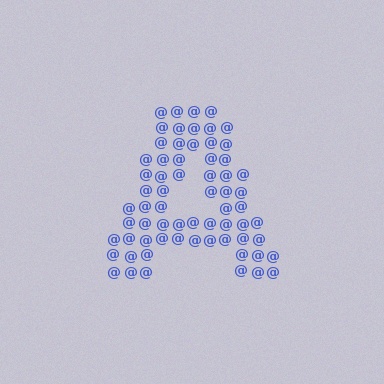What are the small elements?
The small elements are at signs.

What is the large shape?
The large shape is the letter A.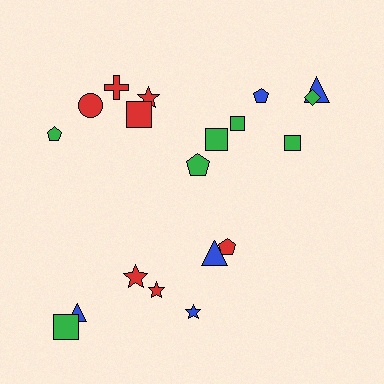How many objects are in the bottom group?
There are 6 objects.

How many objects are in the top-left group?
There are 5 objects.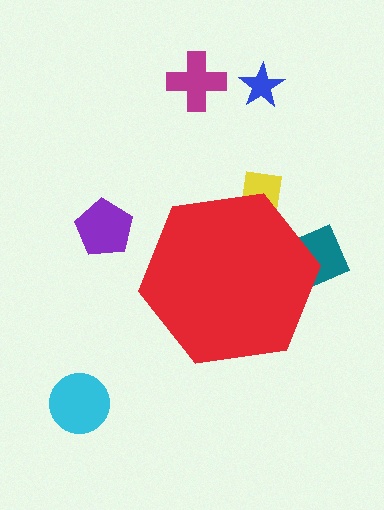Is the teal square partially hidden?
Yes, the teal square is partially hidden behind the red hexagon.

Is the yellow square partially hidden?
Yes, the yellow square is partially hidden behind the red hexagon.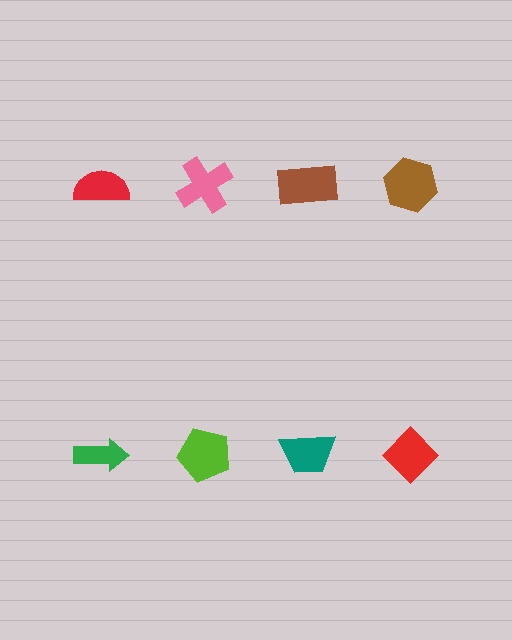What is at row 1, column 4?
A brown hexagon.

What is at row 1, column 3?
A brown rectangle.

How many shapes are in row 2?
4 shapes.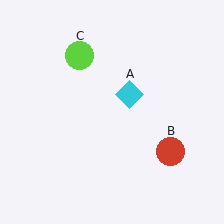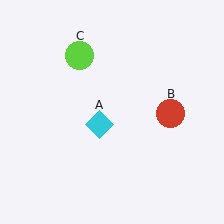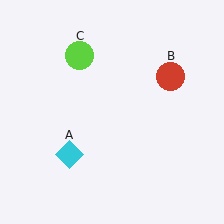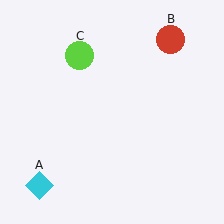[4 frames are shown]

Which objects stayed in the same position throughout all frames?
Lime circle (object C) remained stationary.